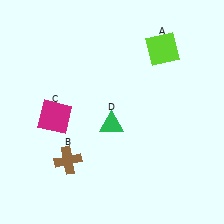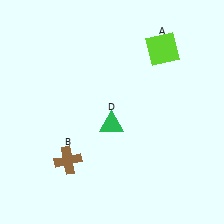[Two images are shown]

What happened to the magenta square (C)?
The magenta square (C) was removed in Image 2. It was in the bottom-left area of Image 1.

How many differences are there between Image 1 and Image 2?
There is 1 difference between the two images.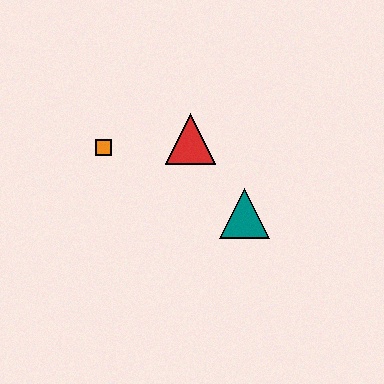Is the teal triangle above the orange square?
No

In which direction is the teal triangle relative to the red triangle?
The teal triangle is below the red triangle.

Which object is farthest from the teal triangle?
The orange square is farthest from the teal triangle.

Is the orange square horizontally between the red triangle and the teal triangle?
No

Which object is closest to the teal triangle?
The red triangle is closest to the teal triangle.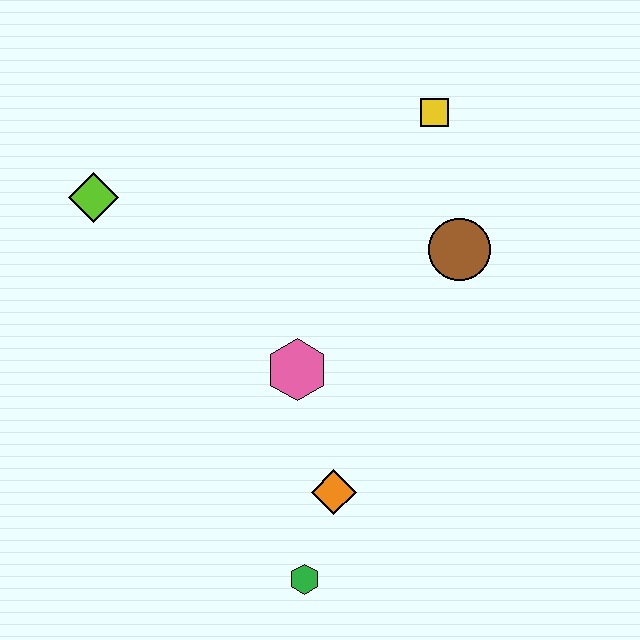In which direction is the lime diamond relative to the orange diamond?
The lime diamond is above the orange diamond.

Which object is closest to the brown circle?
The yellow square is closest to the brown circle.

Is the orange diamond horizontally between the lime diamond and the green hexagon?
No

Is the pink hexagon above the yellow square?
No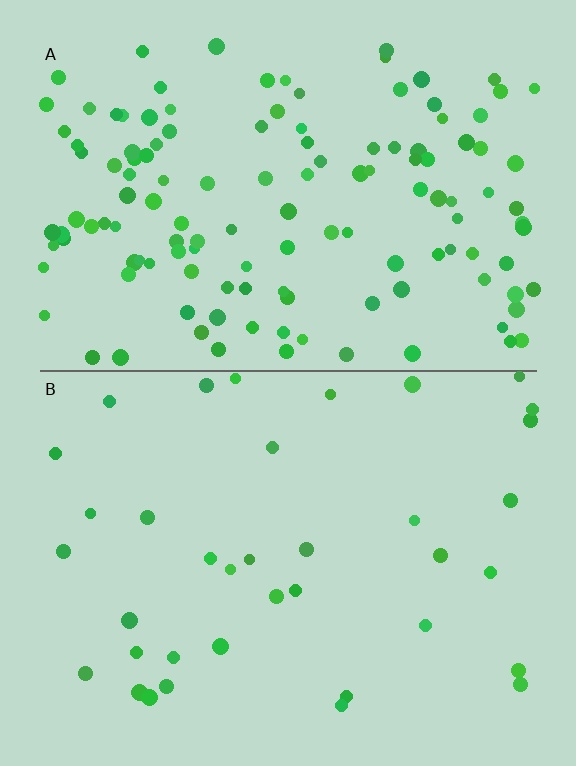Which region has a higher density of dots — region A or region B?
A (the top).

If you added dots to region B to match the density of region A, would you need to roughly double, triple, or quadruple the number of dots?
Approximately quadruple.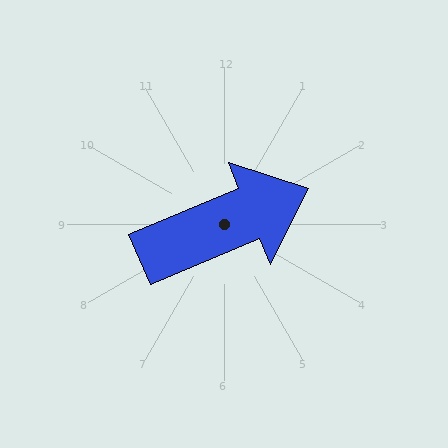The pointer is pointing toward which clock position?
Roughly 2 o'clock.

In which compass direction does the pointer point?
Northeast.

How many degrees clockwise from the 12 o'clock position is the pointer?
Approximately 67 degrees.